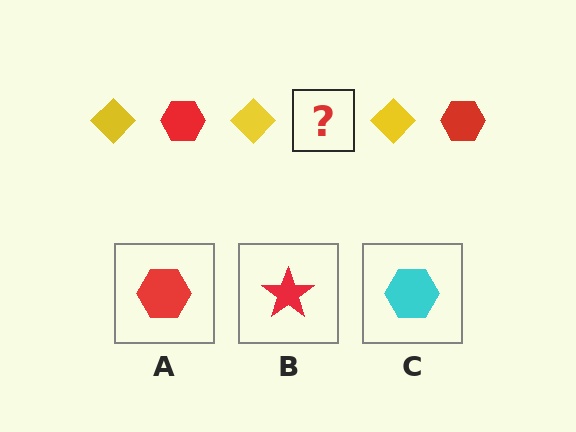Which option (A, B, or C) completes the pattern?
A.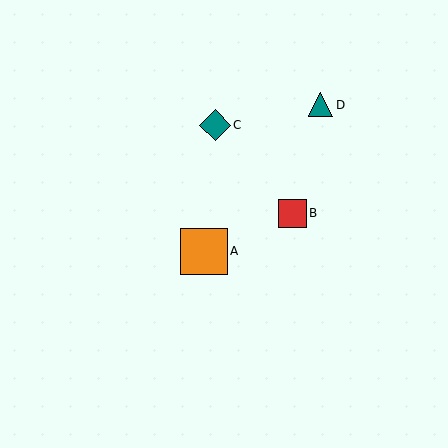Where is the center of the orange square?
The center of the orange square is at (204, 251).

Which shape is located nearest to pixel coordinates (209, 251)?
The orange square (labeled A) at (204, 251) is nearest to that location.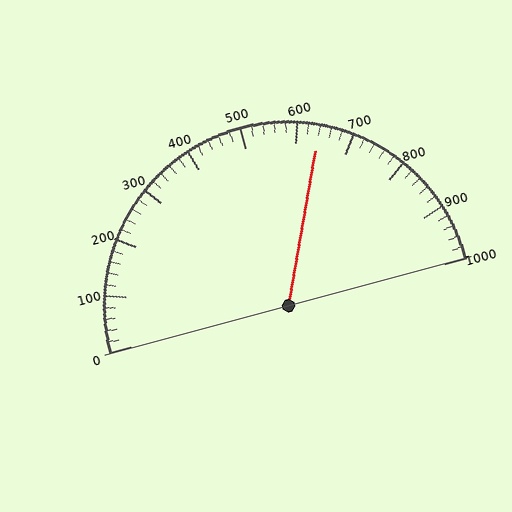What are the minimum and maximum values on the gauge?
The gauge ranges from 0 to 1000.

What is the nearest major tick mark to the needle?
The nearest major tick mark is 600.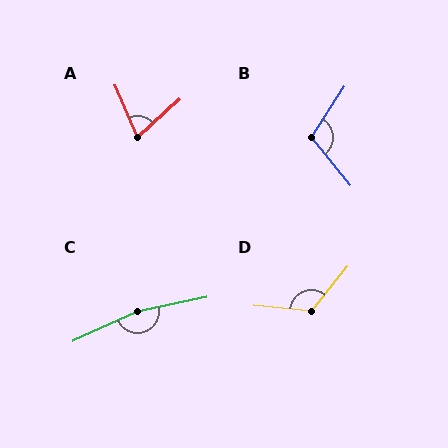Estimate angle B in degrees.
Approximately 108 degrees.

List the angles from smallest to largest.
A (71°), B (108°), D (123°), C (167°).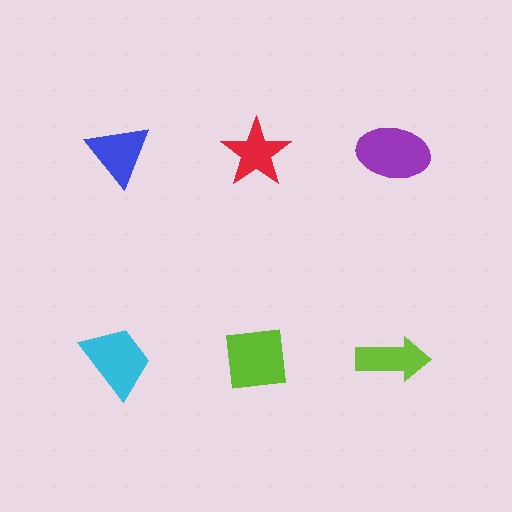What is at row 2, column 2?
A lime square.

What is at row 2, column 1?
A cyan trapezoid.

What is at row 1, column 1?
A blue triangle.